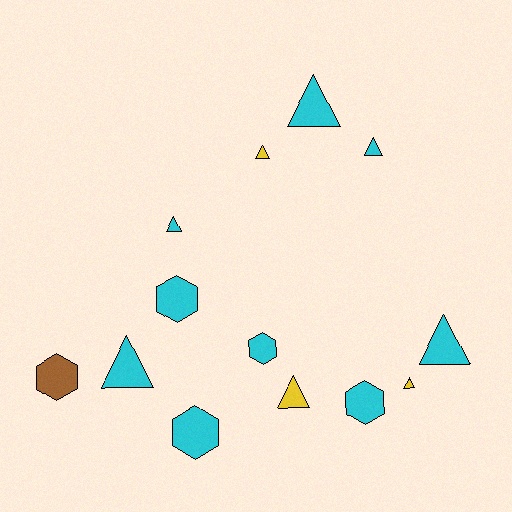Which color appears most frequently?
Cyan, with 9 objects.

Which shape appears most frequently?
Triangle, with 8 objects.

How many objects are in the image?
There are 13 objects.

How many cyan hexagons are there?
There are 4 cyan hexagons.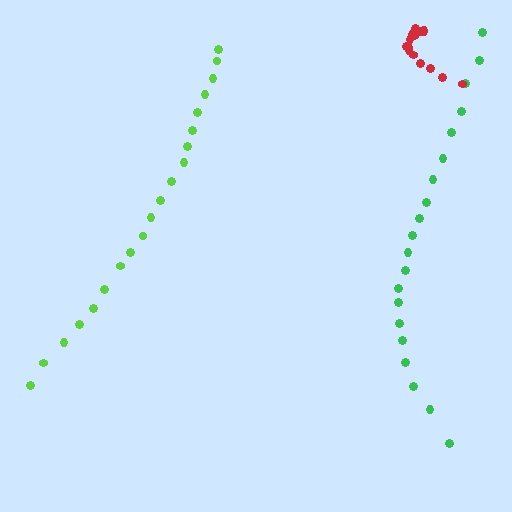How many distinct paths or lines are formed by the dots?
There are 3 distinct paths.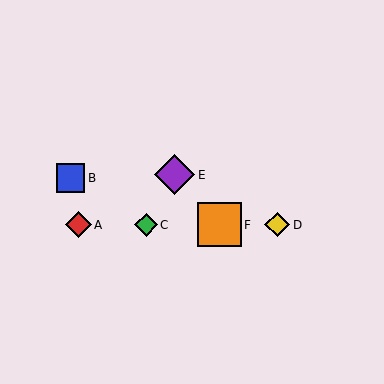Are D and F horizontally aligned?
Yes, both are at y≈225.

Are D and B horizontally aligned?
No, D is at y≈225 and B is at y≈178.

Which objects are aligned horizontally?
Objects A, C, D, F are aligned horizontally.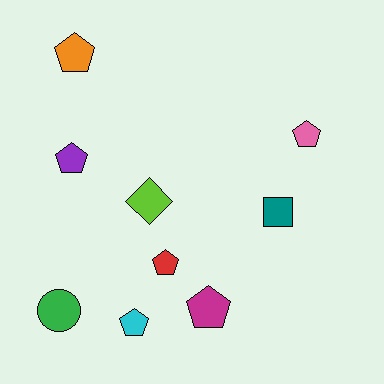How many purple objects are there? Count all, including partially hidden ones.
There is 1 purple object.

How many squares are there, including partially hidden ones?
There is 1 square.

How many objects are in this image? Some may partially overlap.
There are 9 objects.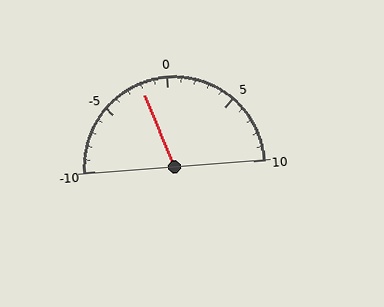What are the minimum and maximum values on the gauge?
The gauge ranges from -10 to 10.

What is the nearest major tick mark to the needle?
The nearest major tick mark is 0.